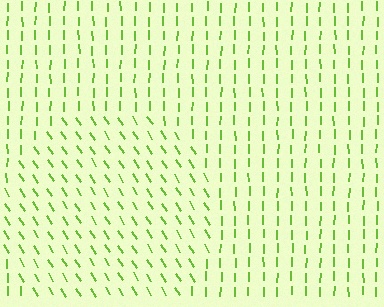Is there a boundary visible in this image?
Yes, there is a texture boundary formed by a change in line orientation.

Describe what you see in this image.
The image is filled with small lime line segments. A circle region in the image has lines oriented differently from the surrounding lines, creating a visible texture boundary.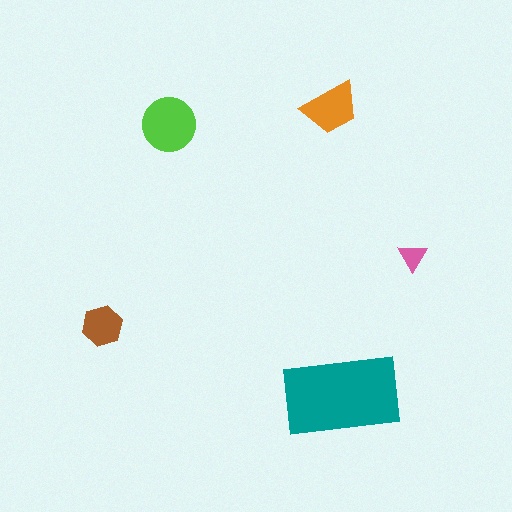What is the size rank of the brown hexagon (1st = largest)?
4th.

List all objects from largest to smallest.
The teal rectangle, the lime circle, the orange trapezoid, the brown hexagon, the pink triangle.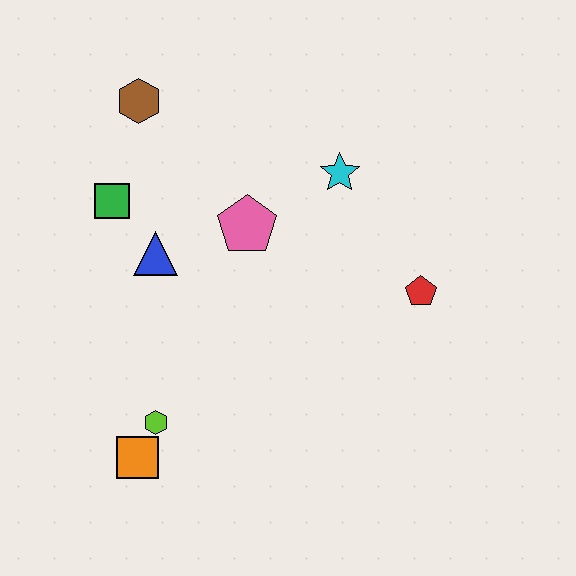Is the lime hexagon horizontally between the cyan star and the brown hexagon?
Yes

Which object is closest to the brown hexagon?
The green square is closest to the brown hexagon.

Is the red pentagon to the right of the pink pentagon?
Yes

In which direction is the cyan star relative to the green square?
The cyan star is to the right of the green square.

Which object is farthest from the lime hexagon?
The brown hexagon is farthest from the lime hexagon.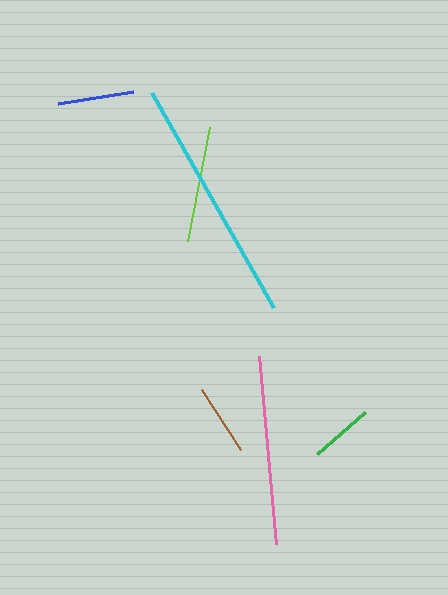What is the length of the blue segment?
The blue segment is approximately 77 pixels long.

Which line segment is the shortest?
The green line is the shortest at approximately 63 pixels.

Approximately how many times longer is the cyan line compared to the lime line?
The cyan line is approximately 2.1 times the length of the lime line.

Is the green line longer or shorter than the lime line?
The lime line is longer than the green line.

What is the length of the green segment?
The green segment is approximately 63 pixels long.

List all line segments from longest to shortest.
From longest to shortest: cyan, pink, lime, blue, brown, green.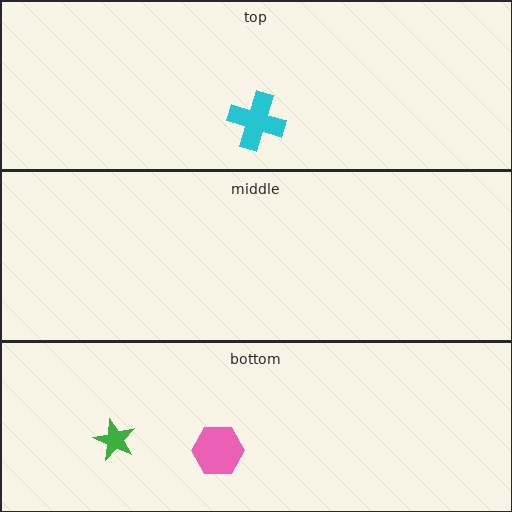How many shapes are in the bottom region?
2.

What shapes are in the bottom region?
The green star, the pink hexagon.